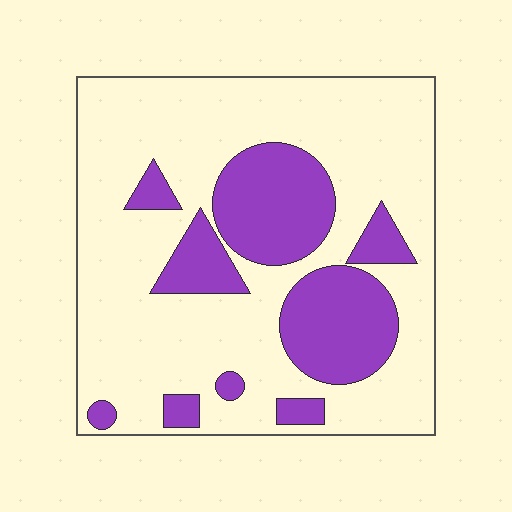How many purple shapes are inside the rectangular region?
9.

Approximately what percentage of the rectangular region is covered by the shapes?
Approximately 30%.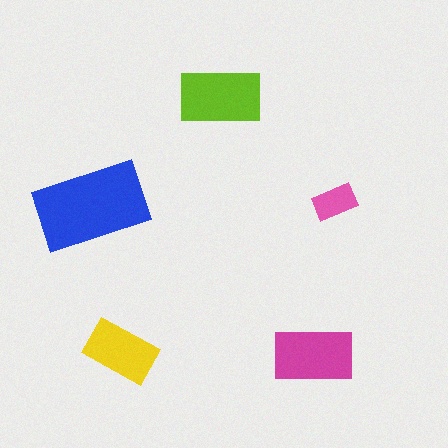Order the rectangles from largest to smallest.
the blue one, the lime one, the magenta one, the yellow one, the pink one.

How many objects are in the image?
There are 5 objects in the image.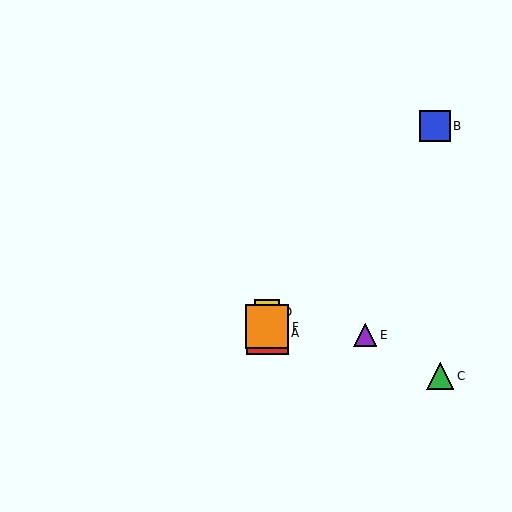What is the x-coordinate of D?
Object D is at x≈267.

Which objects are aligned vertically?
Objects A, D, F are aligned vertically.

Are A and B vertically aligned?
No, A is at x≈267 and B is at x≈435.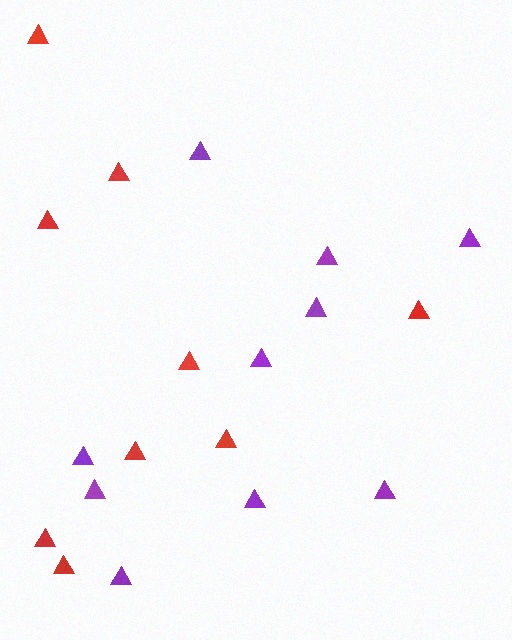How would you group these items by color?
There are 2 groups: one group of purple triangles (10) and one group of red triangles (9).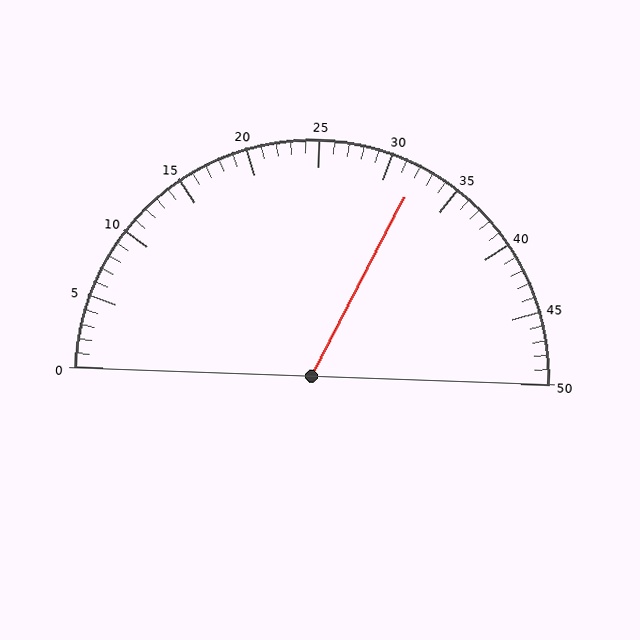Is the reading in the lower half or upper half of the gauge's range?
The reading is in the upper half of the range (0 to 50).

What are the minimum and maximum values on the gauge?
The gauge ranges from 0 to 50.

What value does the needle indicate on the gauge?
The needle indicates approximately 32.